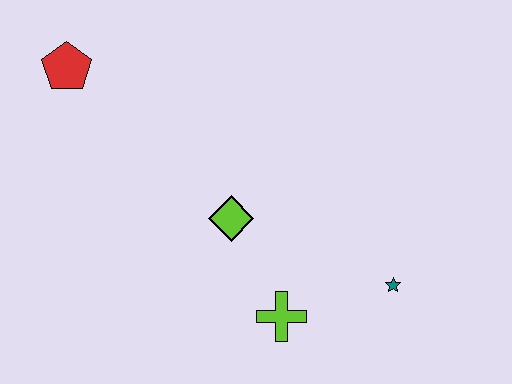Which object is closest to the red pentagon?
The lime diamond is closest to the red pentagon.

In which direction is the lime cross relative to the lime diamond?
The lime cross is below the lime diamond.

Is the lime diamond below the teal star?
No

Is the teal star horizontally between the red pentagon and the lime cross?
No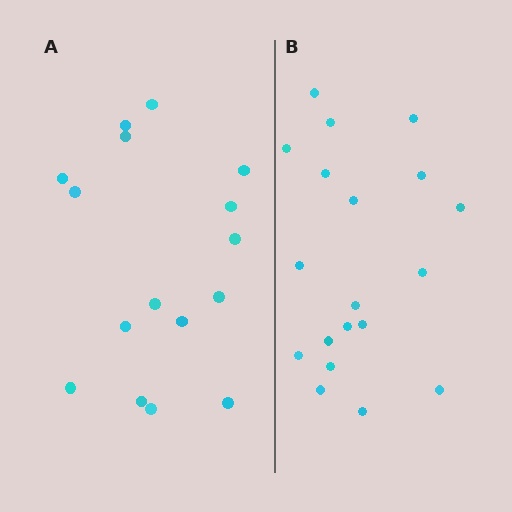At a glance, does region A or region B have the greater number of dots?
Region B (the right region) has more dots.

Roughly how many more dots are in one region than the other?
Region B has just a few more — roughly 2 or 3 more dots than region A.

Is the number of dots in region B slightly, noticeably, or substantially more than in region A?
Region B has only slightly more — the two regions are fairly close. The ratio is roughly 1.2 to 1.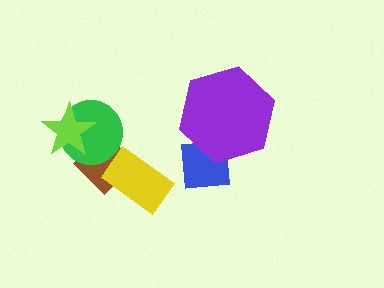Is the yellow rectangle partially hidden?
No, no other shape covers it.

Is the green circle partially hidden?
Yes, it is partially covered by another shape.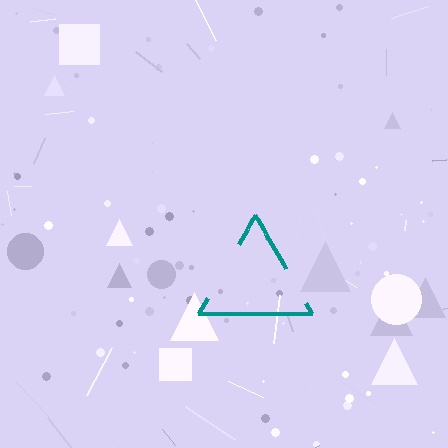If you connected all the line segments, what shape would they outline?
They would outline a triangle.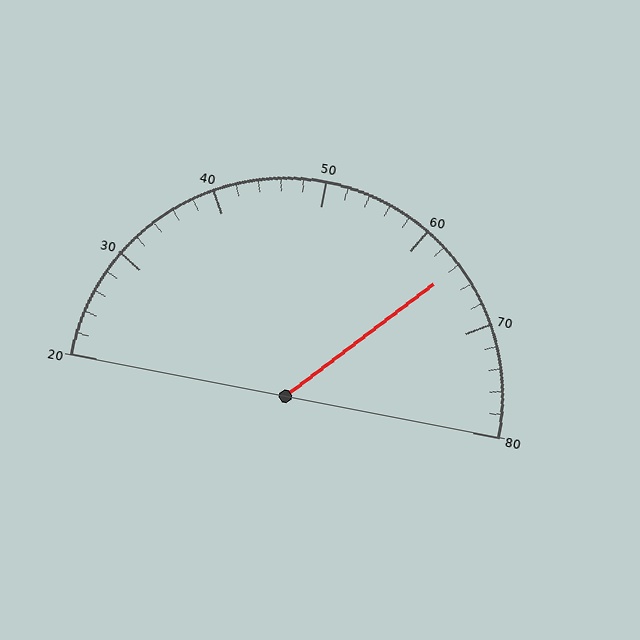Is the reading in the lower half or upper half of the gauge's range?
The reading is in the upper half of the range (20 to 80).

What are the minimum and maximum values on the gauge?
The gauge ranges from 20 to 80.